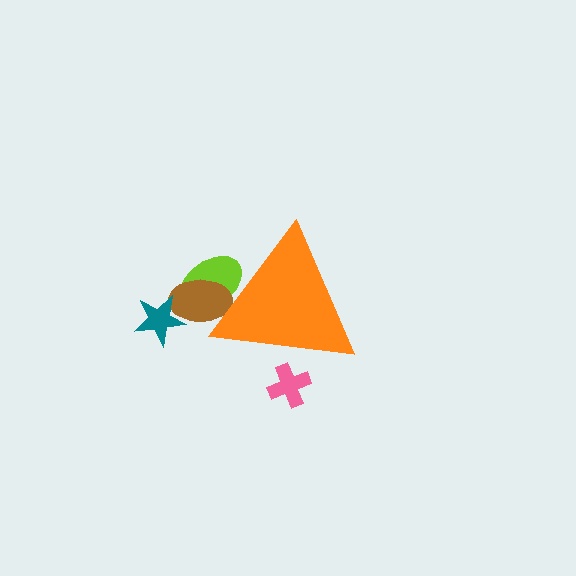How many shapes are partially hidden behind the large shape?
3 shapes are partially hidden.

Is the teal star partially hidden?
No, the teal star is fully visible.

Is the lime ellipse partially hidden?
Yes, the lime ellipse is partially hidden behind the orange triangle.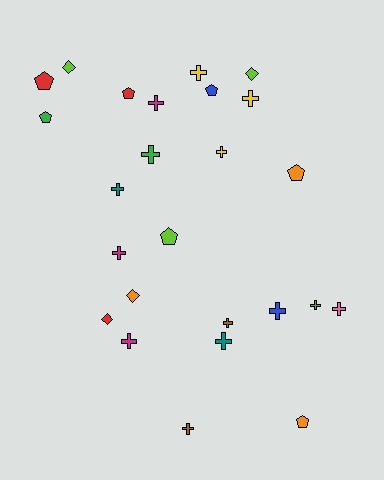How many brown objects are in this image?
There are 2 brown objects.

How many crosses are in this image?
There are 14 crosses.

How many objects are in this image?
There are 25 objects.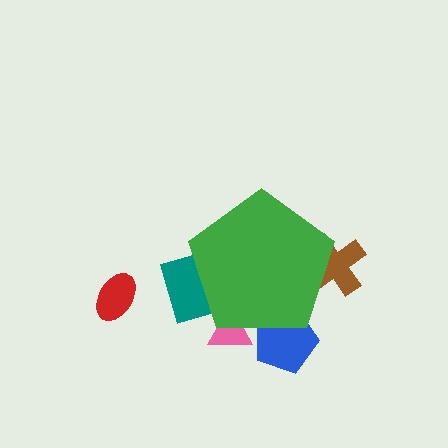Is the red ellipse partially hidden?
No, the red ellipse is fully visible.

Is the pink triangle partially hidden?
Yes, the pink triangle is partially hidden behind the green pentagon.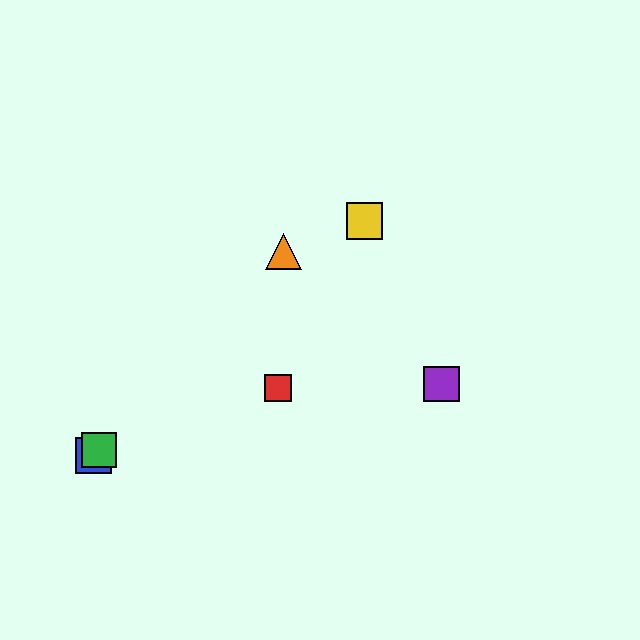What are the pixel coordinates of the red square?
The red square is at (278, 388).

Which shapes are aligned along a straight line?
The blue square, the green square, the orange triangle are aligned along a straight line.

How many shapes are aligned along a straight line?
3 shapes (the blue square, the green square, the orange triangle) are aligned along a straight line.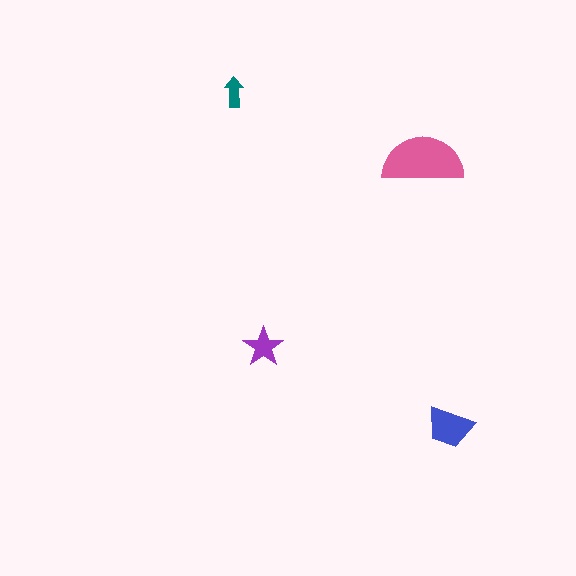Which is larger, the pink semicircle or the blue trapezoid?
The pink semicircle.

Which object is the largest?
The pink semicircle.